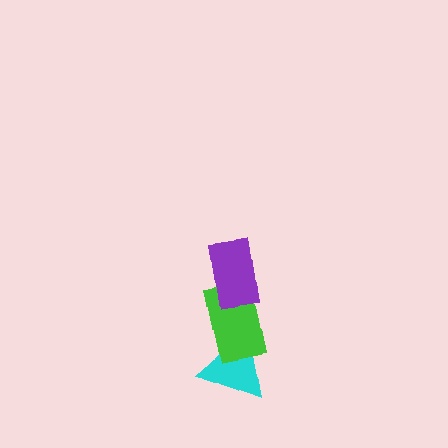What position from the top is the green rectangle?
The green rectangle is 2nd from the top.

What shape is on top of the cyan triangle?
The green rectangle is on top of the cyan triangle.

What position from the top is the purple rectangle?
The purple rectangle is 1st from the top.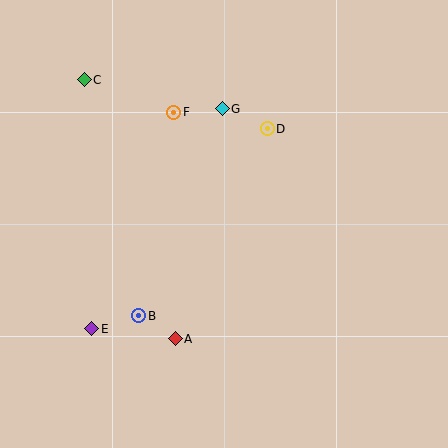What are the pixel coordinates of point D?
Point D is at (267, 129).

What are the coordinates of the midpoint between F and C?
The midpoint between F and C is at (129, 96).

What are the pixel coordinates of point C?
Point C is at (84, 80).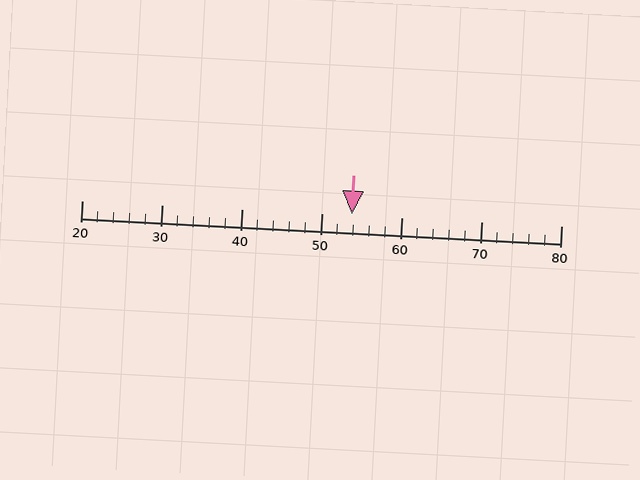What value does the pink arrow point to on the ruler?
The pink arrow points to approximately 54.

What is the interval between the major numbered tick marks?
The major tick marks are spaced 10 units apart.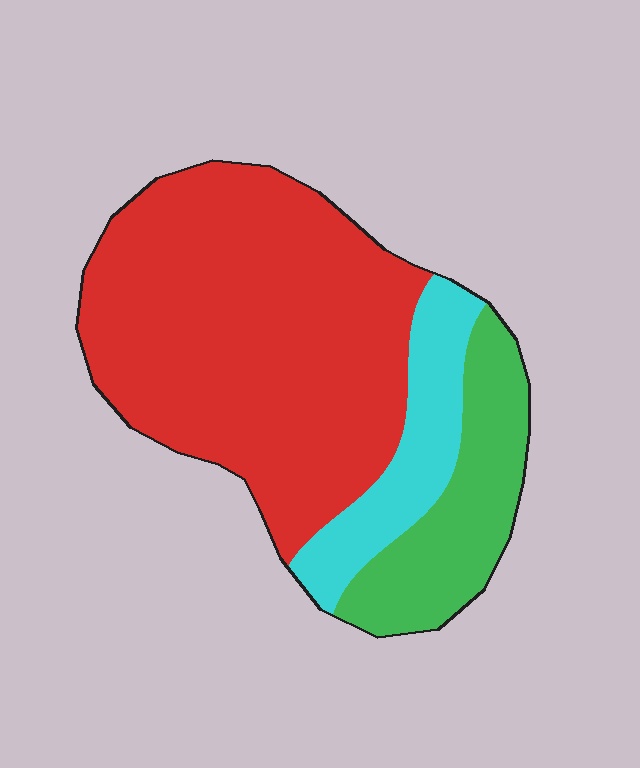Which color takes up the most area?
Red, at roughly 65%.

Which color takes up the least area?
Cyan, at roughly 15%.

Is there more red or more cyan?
Red.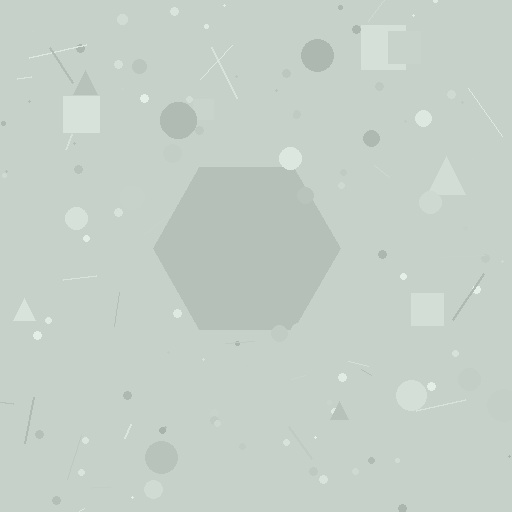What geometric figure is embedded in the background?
A hexagon is embedded in the background.